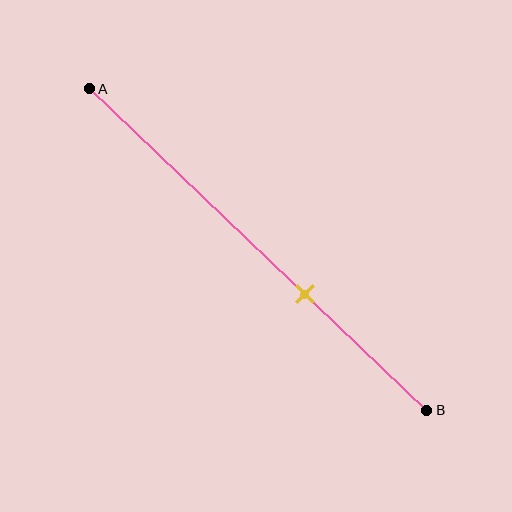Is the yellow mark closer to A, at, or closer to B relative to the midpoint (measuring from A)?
The yellow mark is closer to point B than the midpoint of segment AB.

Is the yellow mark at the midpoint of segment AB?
No, the mark is at about 65% from A, not at the 50% midpoint.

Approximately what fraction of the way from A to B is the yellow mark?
The yellow mark is approximately 65% of the way from A to B.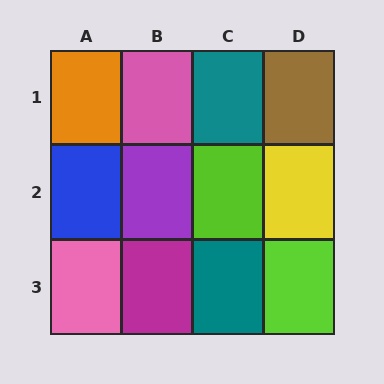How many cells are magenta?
1 cell is magenta.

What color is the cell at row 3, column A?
Pink.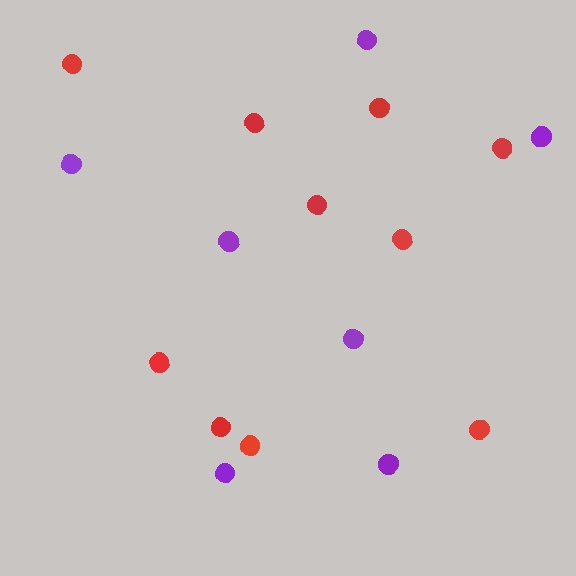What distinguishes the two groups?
There are 2 groups: one group of red circles (10) and one group of purple circles (7).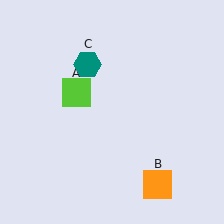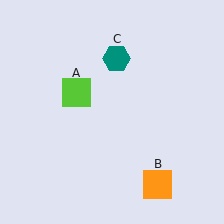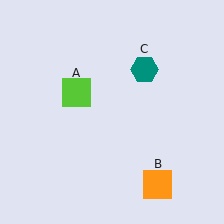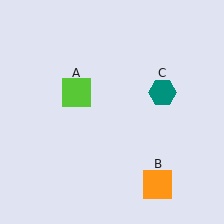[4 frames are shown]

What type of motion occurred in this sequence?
The teal hexagon (object C) rotated clockwise around the center of the scene.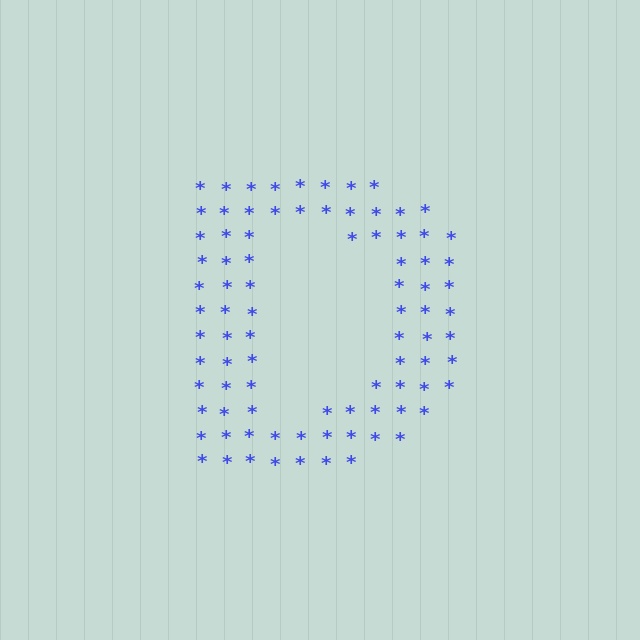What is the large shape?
The large shape is the letter D.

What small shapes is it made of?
It is made of small asterisks.